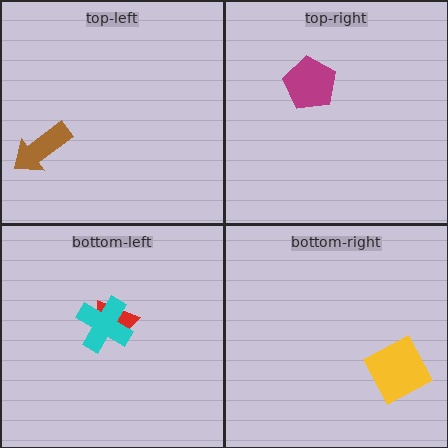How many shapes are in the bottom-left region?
2.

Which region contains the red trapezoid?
The bottom-left region.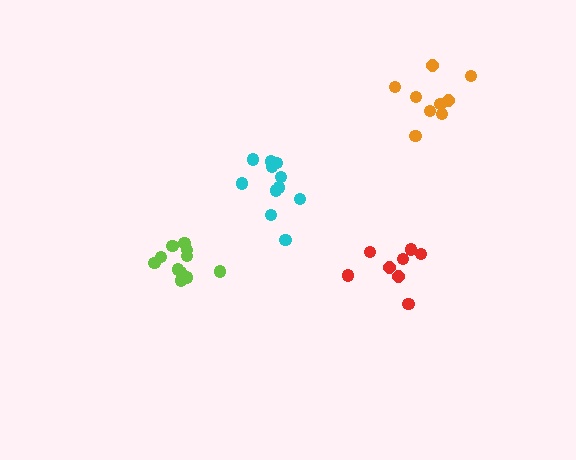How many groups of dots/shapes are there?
There are 4 groups.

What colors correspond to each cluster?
The clusters are colored: red, cyan, orange, lime.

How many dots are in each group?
Group 1: 8 dots, Group 2: 11 dots, Group 3: 9 dots, Group 4: 11 dots (39 total).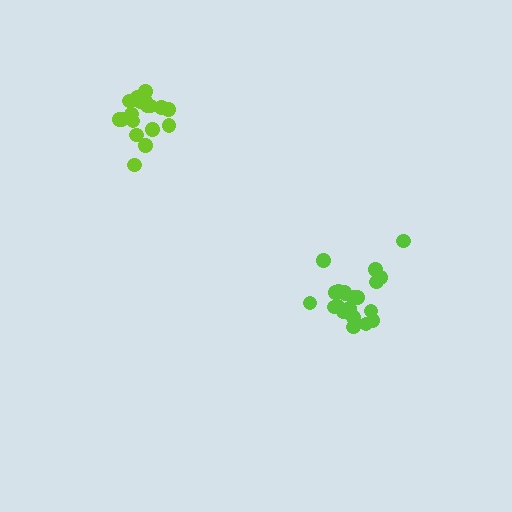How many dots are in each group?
Group 1: 19 dots, Group 2: 21 dots (40 total).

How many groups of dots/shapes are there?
There are 2 groups.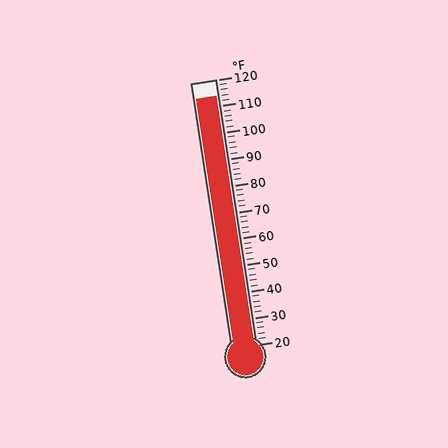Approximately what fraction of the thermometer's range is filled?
The thermometer is filled to approximately 95% of its range.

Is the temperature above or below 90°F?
The temperature is above 90°F.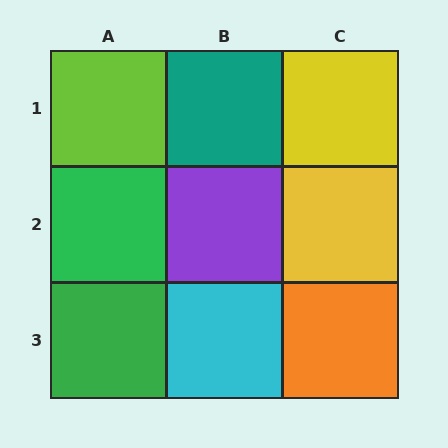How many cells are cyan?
1 cell is cyan.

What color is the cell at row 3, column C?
Orange.